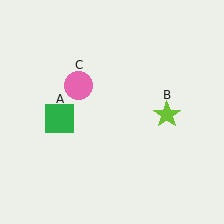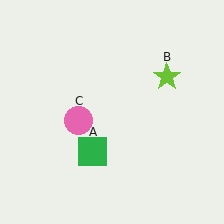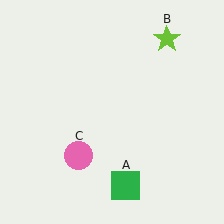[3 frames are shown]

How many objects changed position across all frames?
3 objects changed position: green square (object A), lime star (object B), pink circle (object C).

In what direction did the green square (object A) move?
The green square (object A) moved down and to the right.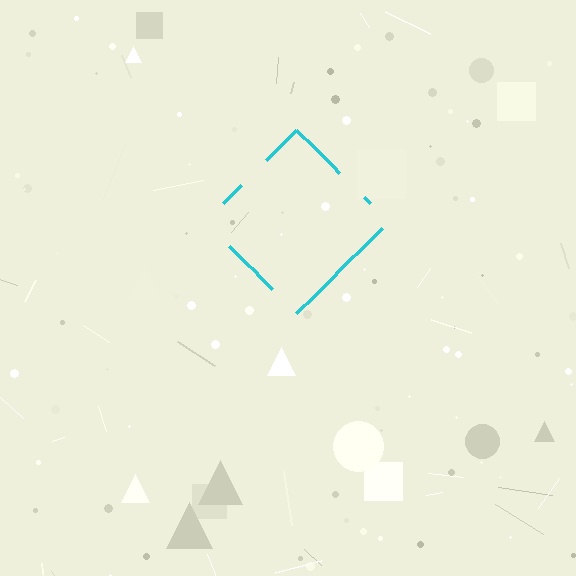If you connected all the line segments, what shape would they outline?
They would outline a diamond.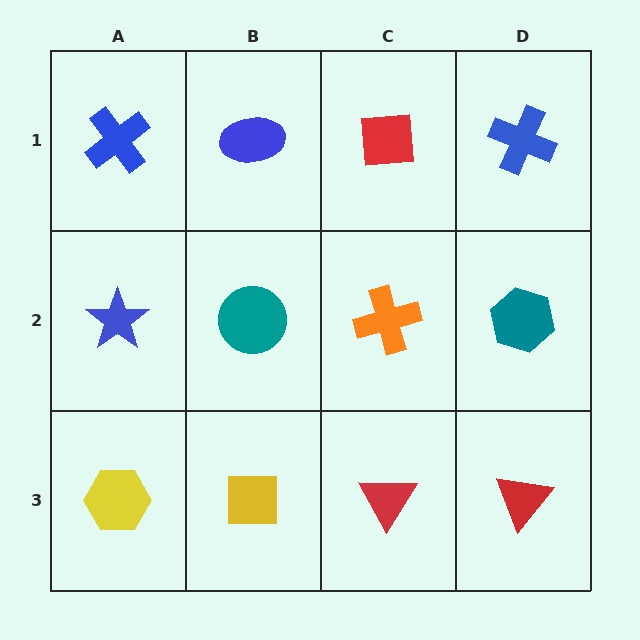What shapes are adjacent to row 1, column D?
A teal hexagon (row 2, column D), a red square (row 1, column C).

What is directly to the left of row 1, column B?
A blue cross.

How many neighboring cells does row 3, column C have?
3.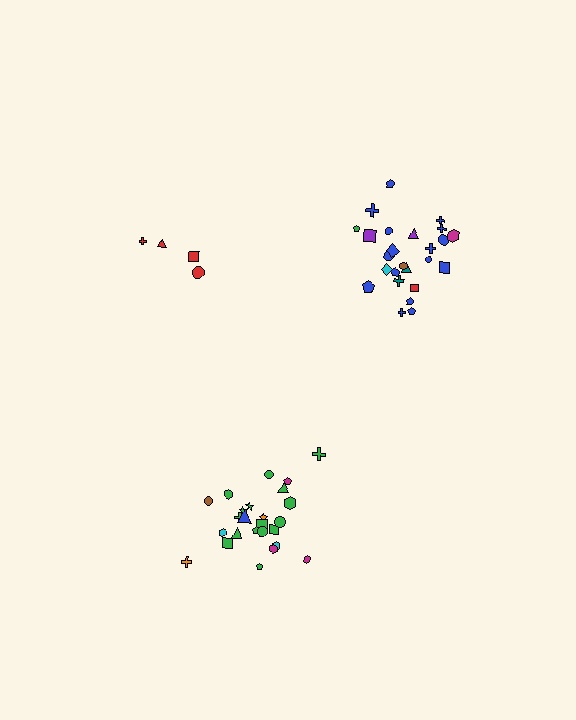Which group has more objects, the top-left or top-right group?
The top-right group.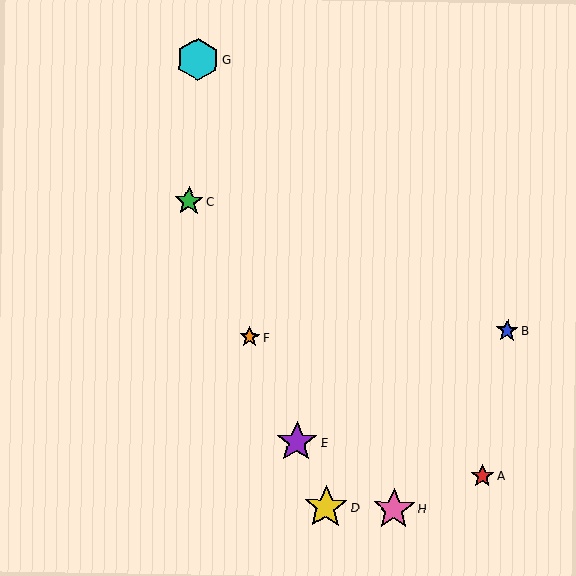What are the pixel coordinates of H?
Object H is at (394, 509).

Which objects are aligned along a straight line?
Objects C, D, E, F are aligned along a straight line.